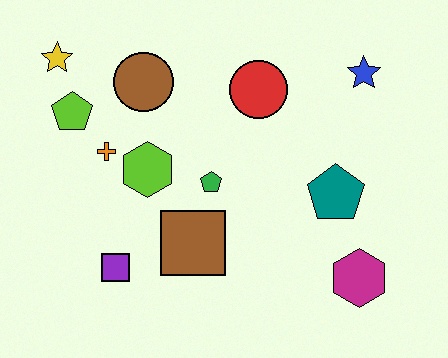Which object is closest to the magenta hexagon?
The teal pentagon is closest to the magenta hexagon.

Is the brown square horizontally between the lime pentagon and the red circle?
Yes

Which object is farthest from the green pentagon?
The yellow star is farthest from the green pentagon.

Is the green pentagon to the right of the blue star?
No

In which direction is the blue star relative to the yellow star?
The blue star is to the right of the yellow star.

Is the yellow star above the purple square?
Yes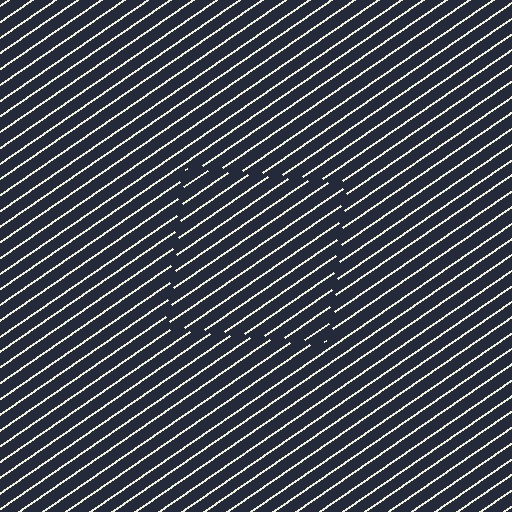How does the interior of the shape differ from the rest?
The interior of the shape contains the same grating, shifted by half a period — the contour is defined by the phase discontinuity where line-ends from the inner and outer gratings abut.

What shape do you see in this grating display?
An illusory square. The interior of the shape contains the same grating, shifted by half a period — the contour is defined by the phase discontinuity where line-ends from the inner and outer gratings abut.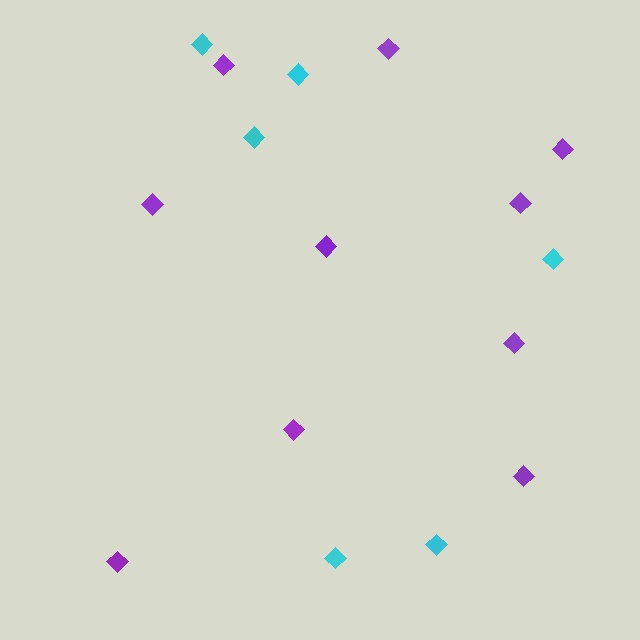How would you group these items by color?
There are 2 groups: one group of purple diamonds (10) and one group of cyan diamonds (6).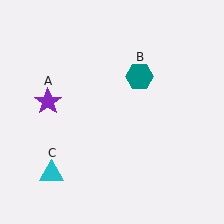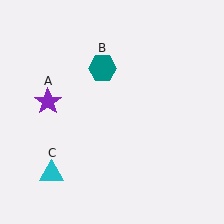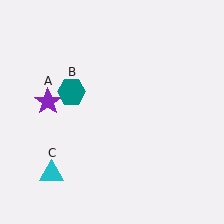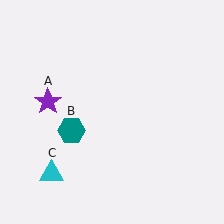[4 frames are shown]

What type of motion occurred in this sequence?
The teal hexagon (object B) rotated counterclockwise around the center of the scene.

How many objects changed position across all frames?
1 object changed position: teal hexagon (object B).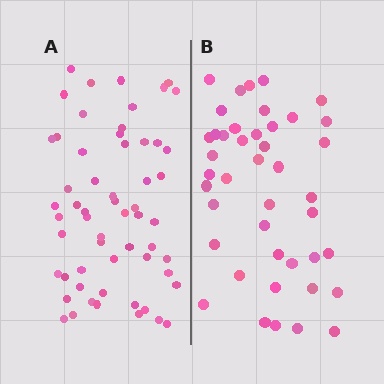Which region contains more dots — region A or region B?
Region A (the left region) has more dots.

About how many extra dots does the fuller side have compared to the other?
Region A has approximately 15 more dots than region B.